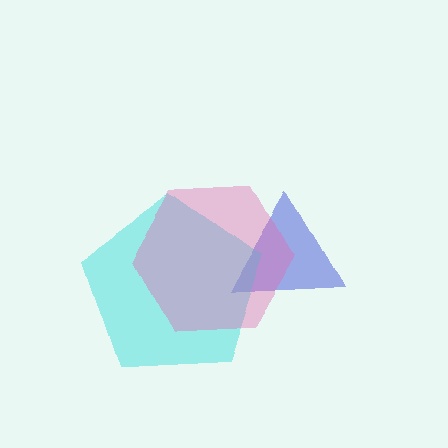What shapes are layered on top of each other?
The layered shapes are: a blue triangle, a cyan pentagon, a pink hexagon.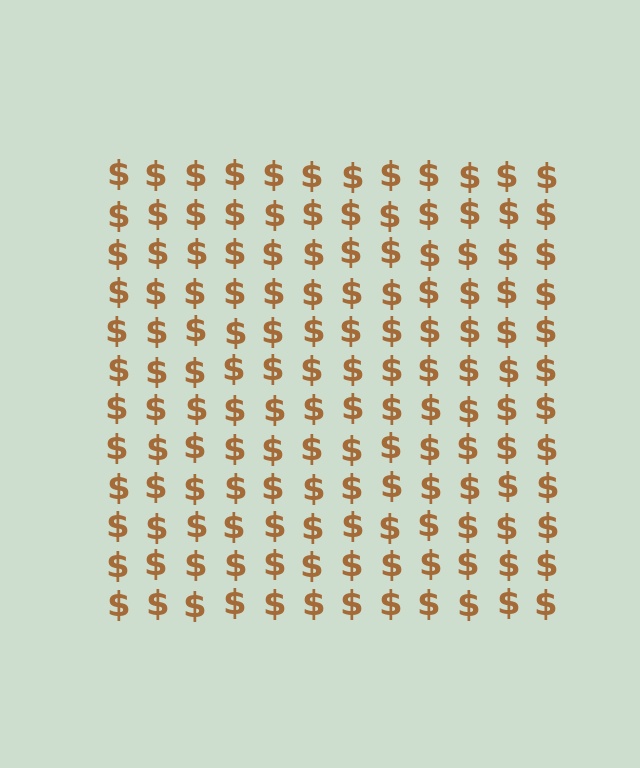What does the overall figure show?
The overall figure shows a square.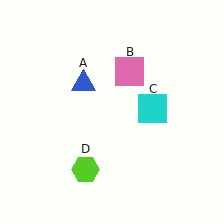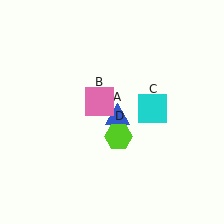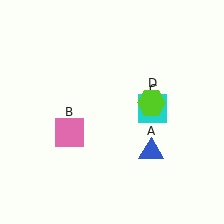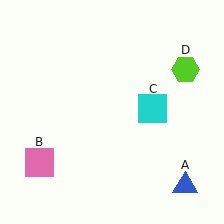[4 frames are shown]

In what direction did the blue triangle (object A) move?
The blue triangle (object A) moved down and to the right.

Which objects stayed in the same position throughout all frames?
Cyan square (object C) remained stationary.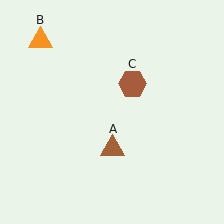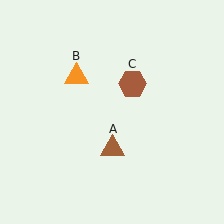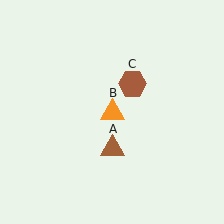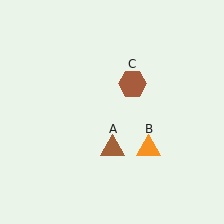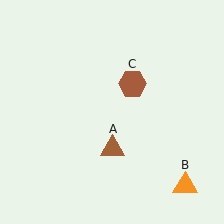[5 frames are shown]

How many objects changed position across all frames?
1 object changed position: orange triangle (object B).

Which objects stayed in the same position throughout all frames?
Brown triangle (object A) and brown hexagon (object C) remained stationary.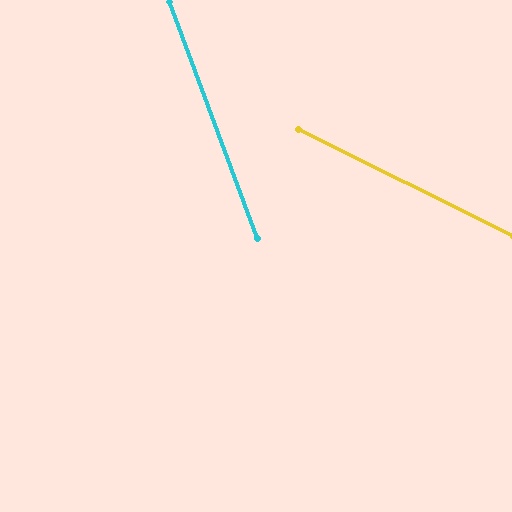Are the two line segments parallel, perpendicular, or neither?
Neither parallel nor perpendicular — they differ by about 43°.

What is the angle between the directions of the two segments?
Approximately 43 degrees.